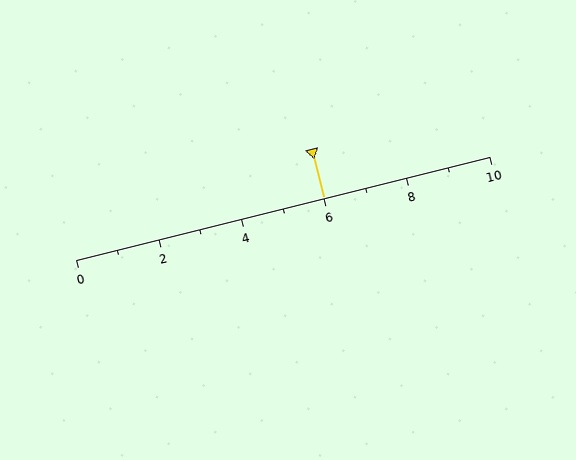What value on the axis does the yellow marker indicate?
The marker indicates approximately 6.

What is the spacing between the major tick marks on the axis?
The major ticks are spaced 2 apart.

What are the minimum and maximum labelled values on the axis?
The axis runs from 0 to 10.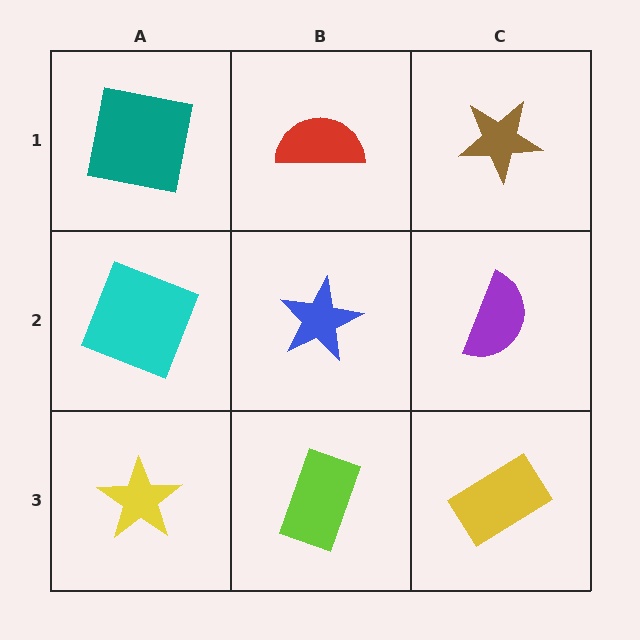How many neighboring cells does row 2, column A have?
3.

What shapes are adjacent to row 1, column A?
A cyan square (row 2, column A), a red semicircle (row 1, column B).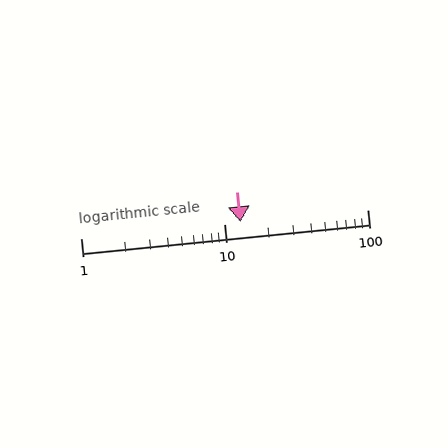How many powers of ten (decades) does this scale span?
The scale spans 2 decades, from 1 to 100.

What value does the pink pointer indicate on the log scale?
The pointer indicates approximately 13.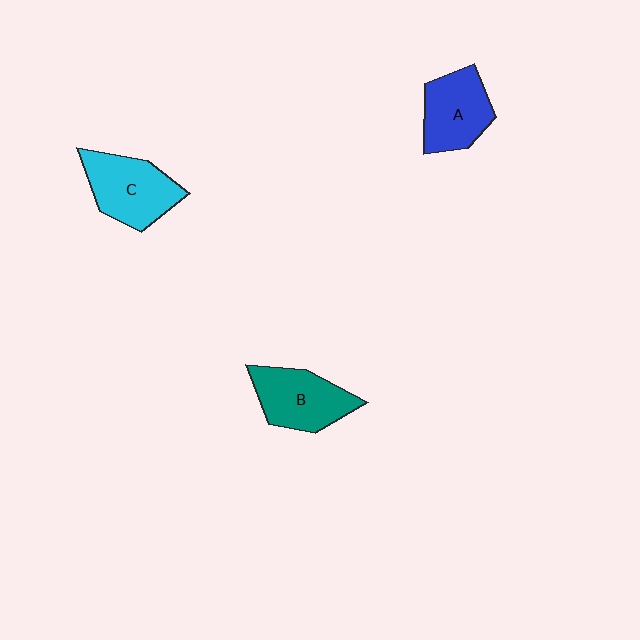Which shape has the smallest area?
Shape A (blue).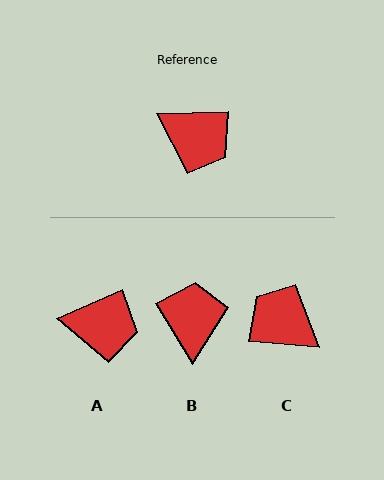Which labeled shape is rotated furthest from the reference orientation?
C, about 174 degrees away.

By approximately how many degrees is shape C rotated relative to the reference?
Approximately 174 degrees counter-clockwise.